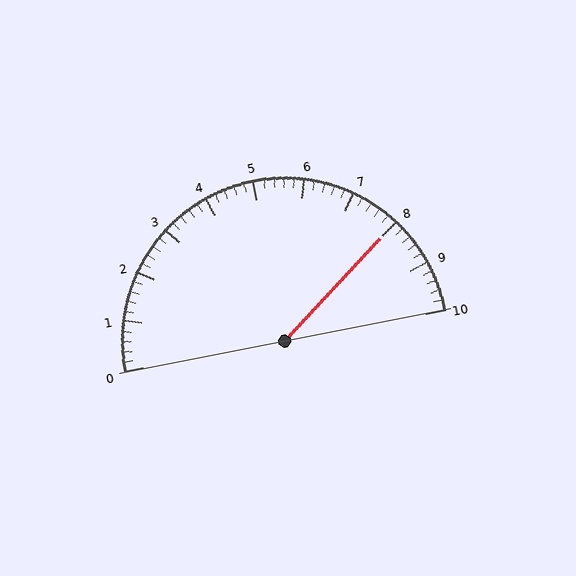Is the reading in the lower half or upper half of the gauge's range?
The reading is in the upper half of the range (0 to 10).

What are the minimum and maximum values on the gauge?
The gauge ranges from 0 to 10.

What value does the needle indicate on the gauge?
The needle indicates approximately 8.0.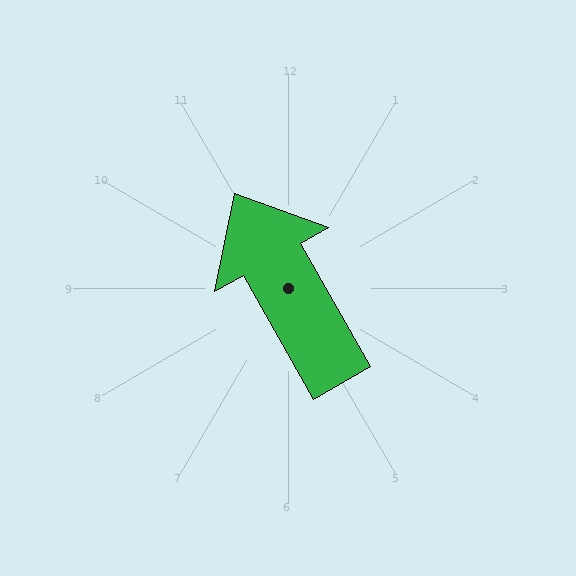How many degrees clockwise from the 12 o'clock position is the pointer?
Approximately 330 degrees.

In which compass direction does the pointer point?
Northwest.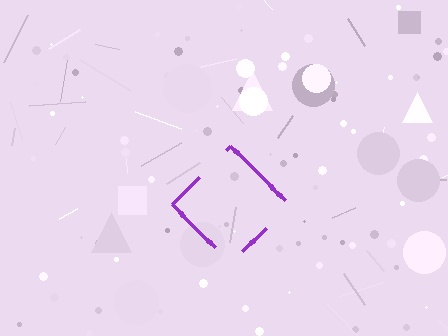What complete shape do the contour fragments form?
The contour fragments form a diamond.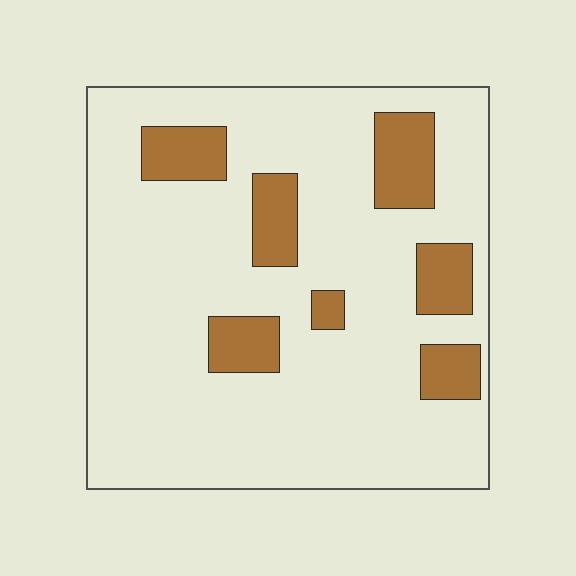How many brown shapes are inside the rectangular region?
7.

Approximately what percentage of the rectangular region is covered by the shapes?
Approximately 15%.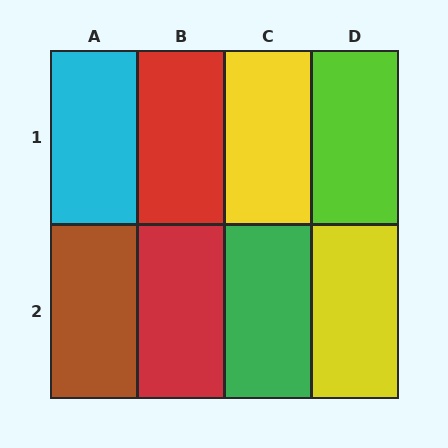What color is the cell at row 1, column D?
Lime.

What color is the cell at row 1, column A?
Cyan.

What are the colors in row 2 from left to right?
Brown, red, green, yellow.